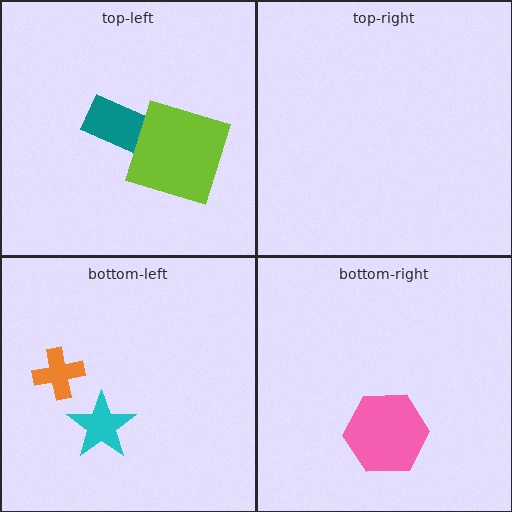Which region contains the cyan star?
The bottom-left region.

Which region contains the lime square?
The top-left region.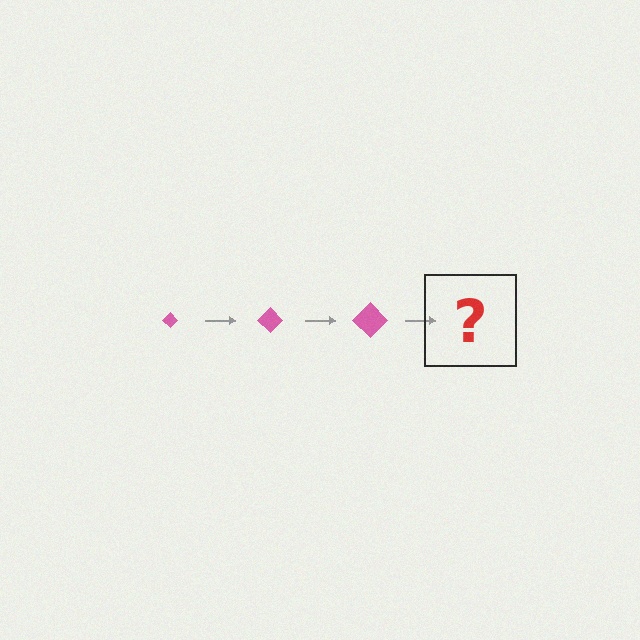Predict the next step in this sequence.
The next step is a pink diamond, larger than the previous one.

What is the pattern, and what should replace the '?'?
The pattern is that the diamond gets progressively larger each step. The '?' should be a pink diamond, larger than the previous one.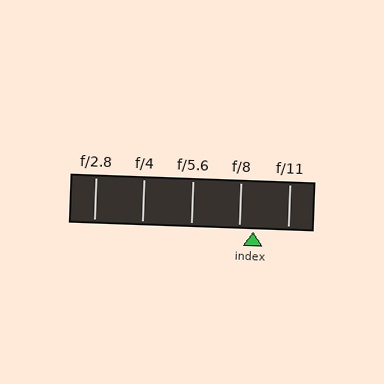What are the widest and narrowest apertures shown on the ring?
The widest aperture shown is f/2.8 and the narrowest is f/11.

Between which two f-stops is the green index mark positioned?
The index mark is between f/8 and f/11.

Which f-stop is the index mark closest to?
The index mark is closest to f/8.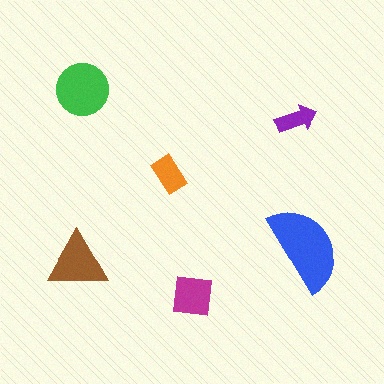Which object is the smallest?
The purple arrow.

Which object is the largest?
The blue semicircle.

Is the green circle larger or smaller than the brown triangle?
Larger.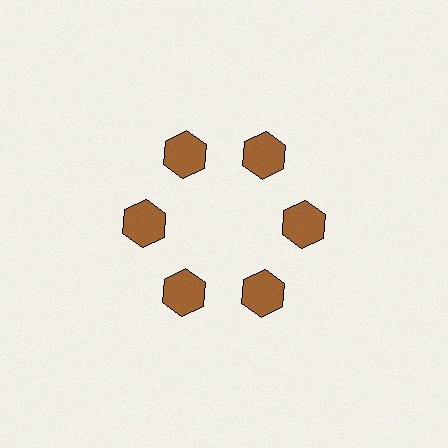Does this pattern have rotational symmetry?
Yes, this pattern has 6-fold rotational symmetry. It looks the same after rotating 60 degrees around the center.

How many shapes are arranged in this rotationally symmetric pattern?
There are 6 shapes, arranged in 6 groups of 1.